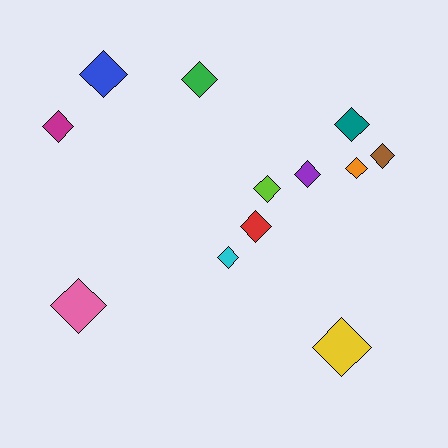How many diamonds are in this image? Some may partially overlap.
There are 12 diamonds.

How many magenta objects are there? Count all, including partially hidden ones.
There is 1 magenta object.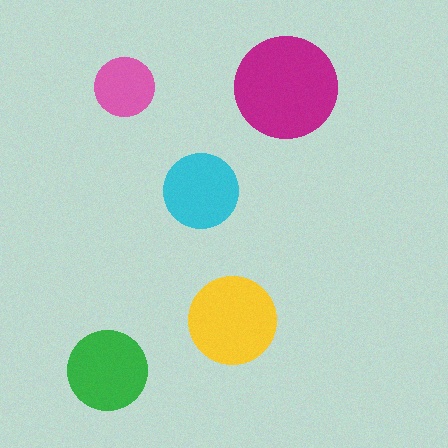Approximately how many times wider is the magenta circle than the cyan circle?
About 1.5 times wider.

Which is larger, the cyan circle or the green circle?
The green one.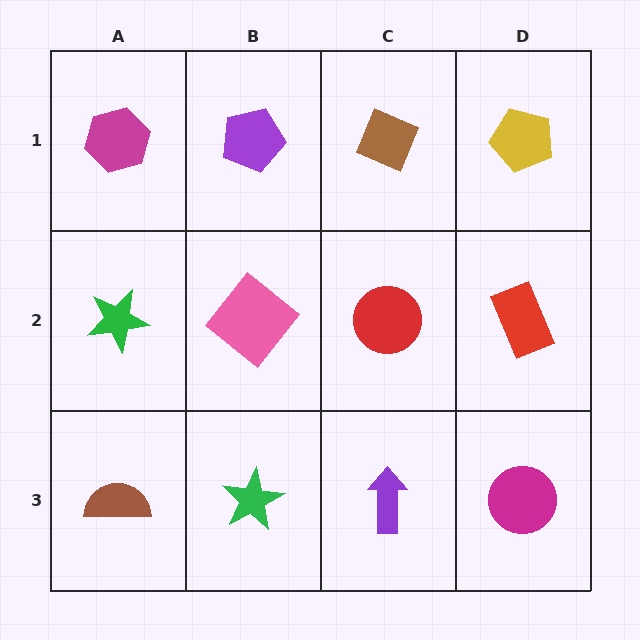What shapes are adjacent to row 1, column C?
A red circle (row 2, column C), a purple pentagon (row 1, column B), a yellow pentagon (row 1, column D).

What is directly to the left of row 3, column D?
A purple arrow.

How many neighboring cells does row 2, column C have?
4.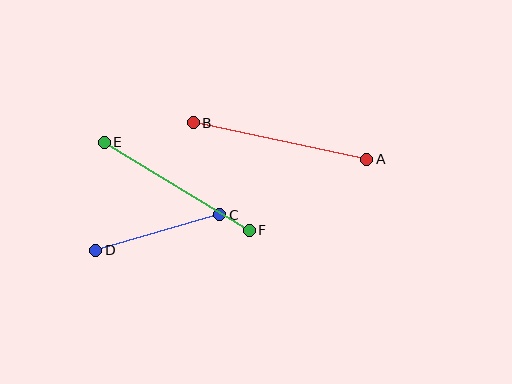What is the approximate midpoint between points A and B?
The midpoint is at approximately (280, 141) pixels.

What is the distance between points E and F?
The distance is approximately 170 pixels.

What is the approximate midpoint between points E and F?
The midpoint is at approximately (177, 186) pixels.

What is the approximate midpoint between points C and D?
The midpoint is at approximately (158, 233) pixels.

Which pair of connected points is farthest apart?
Points A and B are farthest apart.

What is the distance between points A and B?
The distance is approximately 177 pixels.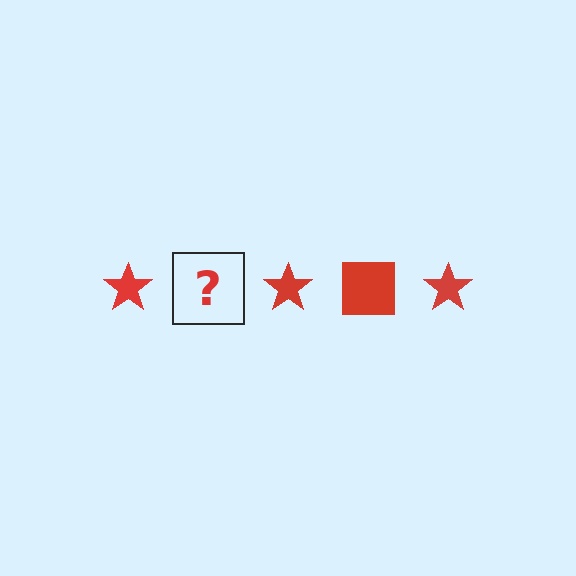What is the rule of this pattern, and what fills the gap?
The rule is that the pattern cycles through star, square shapes in red. The gap should be filled with a red square.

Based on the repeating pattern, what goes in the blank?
The blank should be a red square.